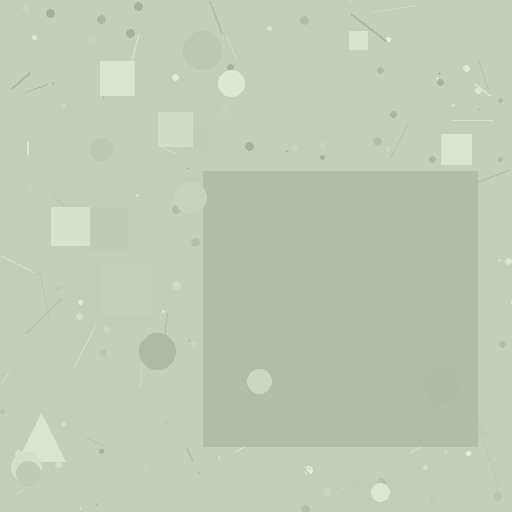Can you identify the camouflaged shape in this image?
The camouflaged shape is a square.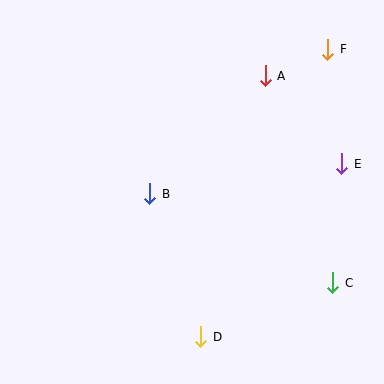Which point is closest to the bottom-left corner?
Point D is closest to the bottom-left corner.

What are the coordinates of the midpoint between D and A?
The midpoint between D and A is at (233, 206).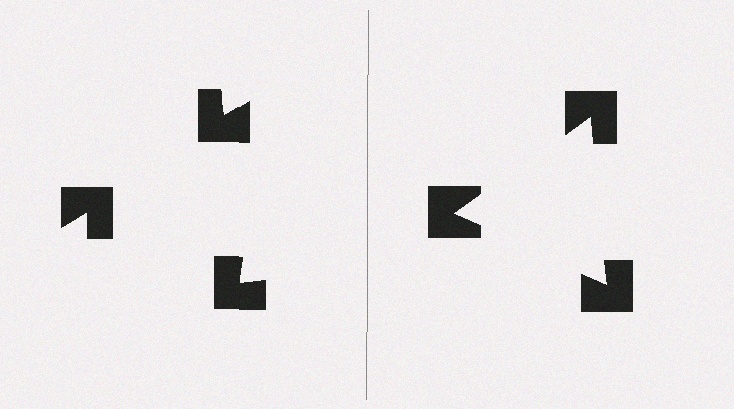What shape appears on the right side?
An illusory triangle.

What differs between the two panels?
The notched squares are positioned identically on both sides; only the wedge orientations differ. On the right they align to a triangle; on the left they are misaligned.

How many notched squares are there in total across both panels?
6 — 3 on each side.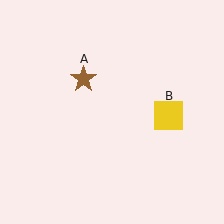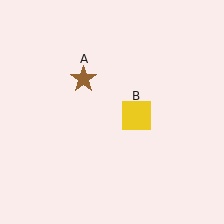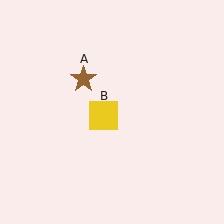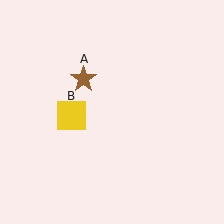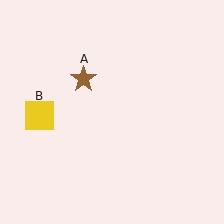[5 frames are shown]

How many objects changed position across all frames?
1 object changed position: yellow square (object B).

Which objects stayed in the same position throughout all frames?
Brown star (object A) remained stationary.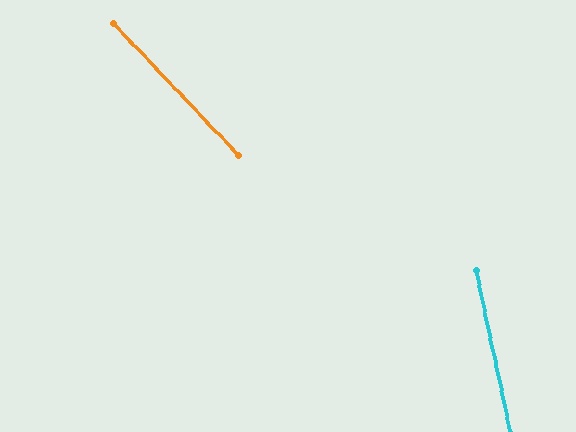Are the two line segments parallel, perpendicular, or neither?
Neither parallel nor perpendicular — they differ by about 32°.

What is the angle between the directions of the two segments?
Approximately 32 degrees.